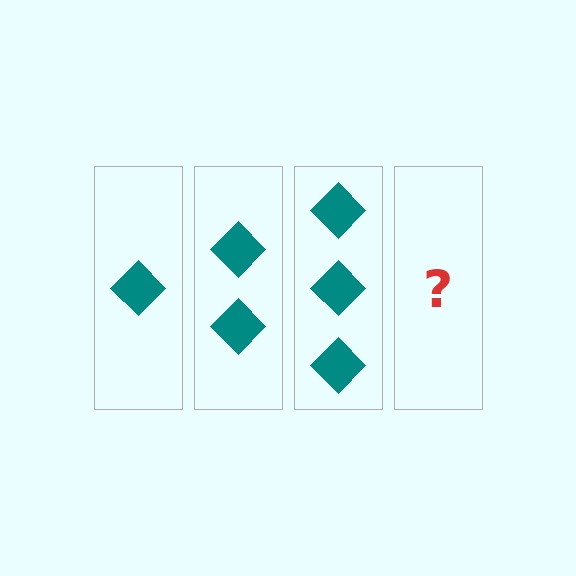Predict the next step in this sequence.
The next step is 4 diamonds.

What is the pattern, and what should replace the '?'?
The pattern is that each step adds one more diamond. The '?' should be 4 diamonds.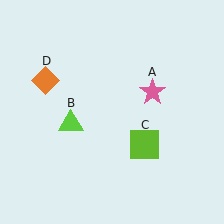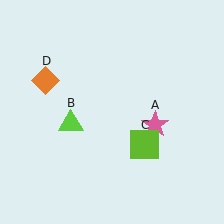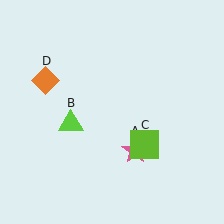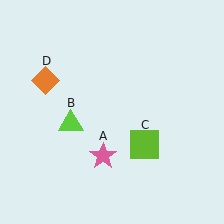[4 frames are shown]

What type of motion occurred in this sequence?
The pink star (object A) rotated clockwise around the center of the scene.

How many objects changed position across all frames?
1 object changed position: pink star (object A).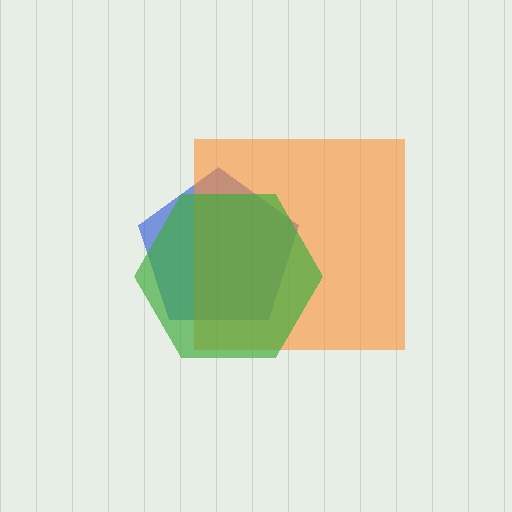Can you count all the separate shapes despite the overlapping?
Yes, there are 3 separate shapes.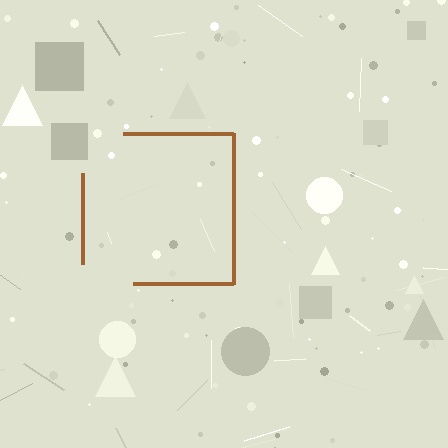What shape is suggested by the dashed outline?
The dashed outline suggests a square.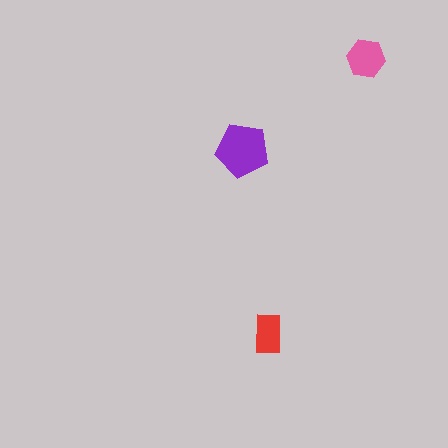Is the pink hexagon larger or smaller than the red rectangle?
Larger.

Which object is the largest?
The purple pentagon.